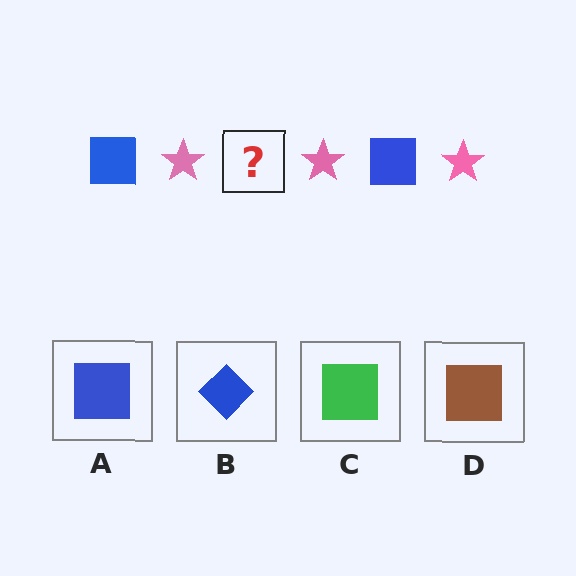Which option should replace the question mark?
Option A.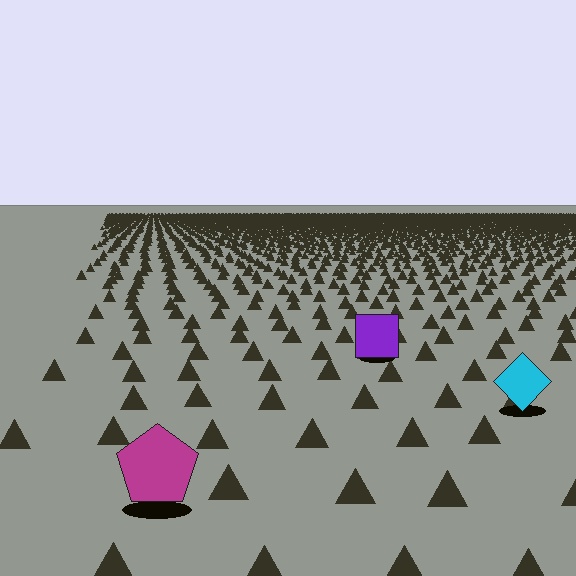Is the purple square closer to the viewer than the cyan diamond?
No. The cyan diamond is closer — you can tell from the texture gradient: the ground texture is coarser near it.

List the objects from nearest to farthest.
From nearest to farthest: the magenta pentagon, the cyan diamond, the purple square.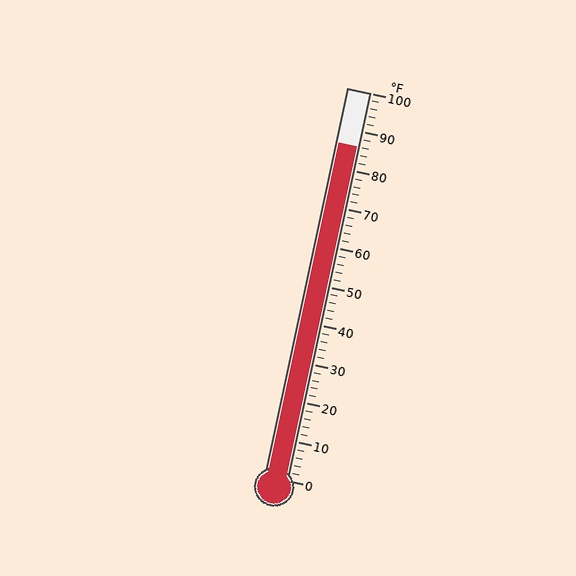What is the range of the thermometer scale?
The thermometer scale ranges from 0°F to 100°F.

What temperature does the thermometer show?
The thermometer shows approximately 86°F.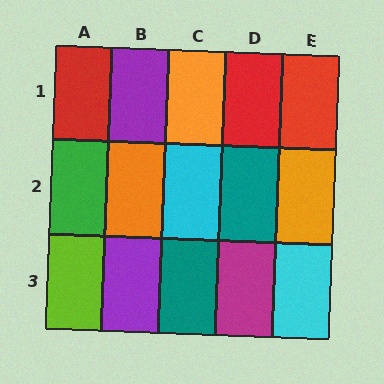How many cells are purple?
2 cells are purple.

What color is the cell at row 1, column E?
Red.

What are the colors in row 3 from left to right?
Lime, purple, teal, magenta, cyan.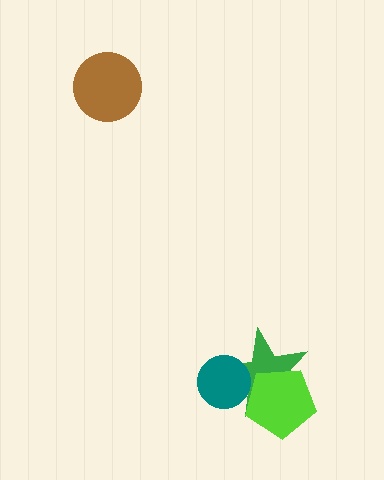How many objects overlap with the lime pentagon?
1 object overlaps with the lime pentagon.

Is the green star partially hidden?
Yes, it is partially covered by another shape.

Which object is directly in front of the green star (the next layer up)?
The teal circle is directly in front of the green star.